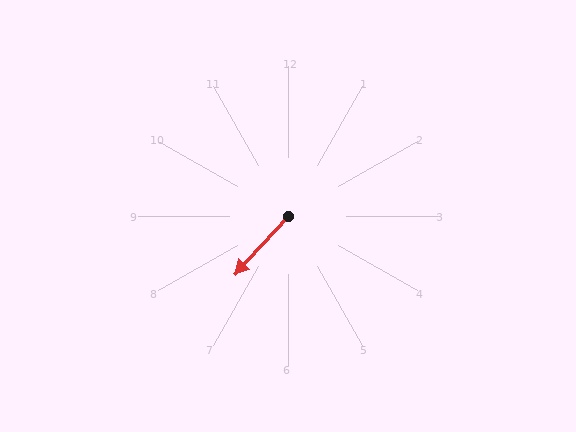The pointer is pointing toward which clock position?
Roughly 7 o'clock.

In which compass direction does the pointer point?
Southwest.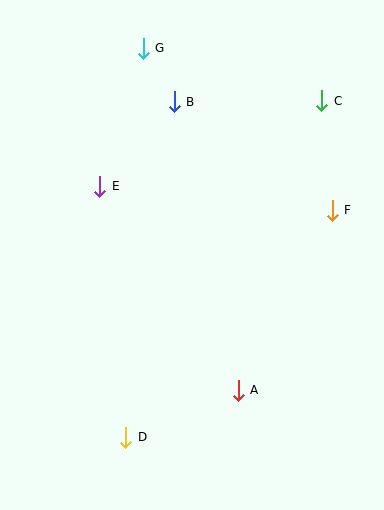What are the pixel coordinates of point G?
Point G is at (143, 48).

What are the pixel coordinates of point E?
Point E is at (100, 186).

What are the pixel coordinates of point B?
Point B is at (174, 102).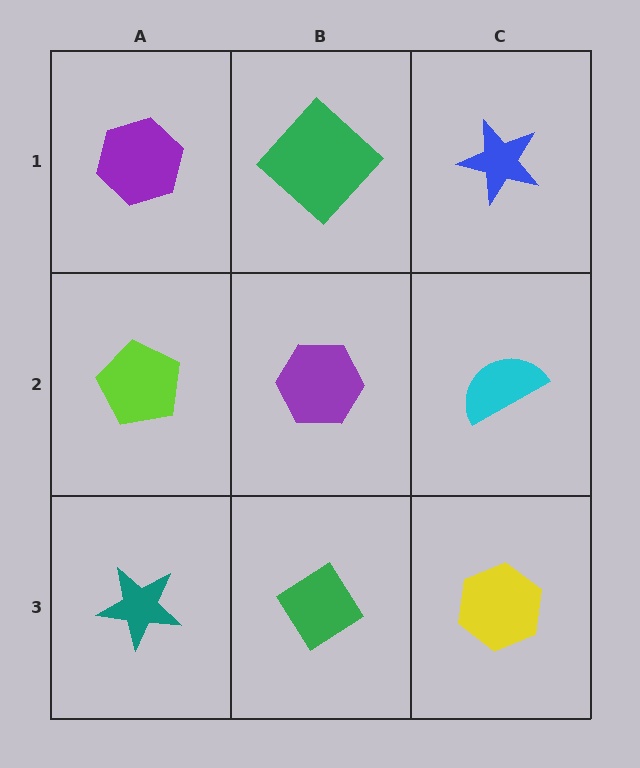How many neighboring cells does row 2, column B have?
4.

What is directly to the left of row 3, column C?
A green diamond.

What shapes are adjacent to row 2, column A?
A purple hexagon (row 1, column A), a teal star (row 3, column A), a purple hexagon (row 2, column B).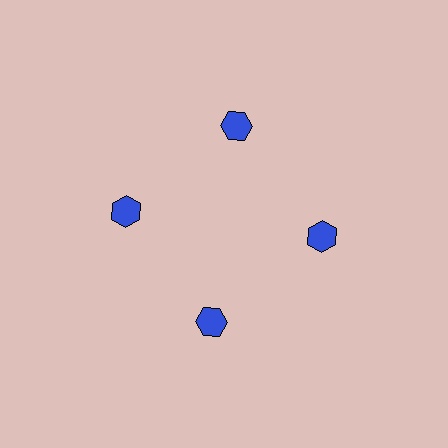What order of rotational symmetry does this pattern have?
This pattern has 4-fold rotational symmetry.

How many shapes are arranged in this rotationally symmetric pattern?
There are 4 shapes, arranged in 4 groups of 1.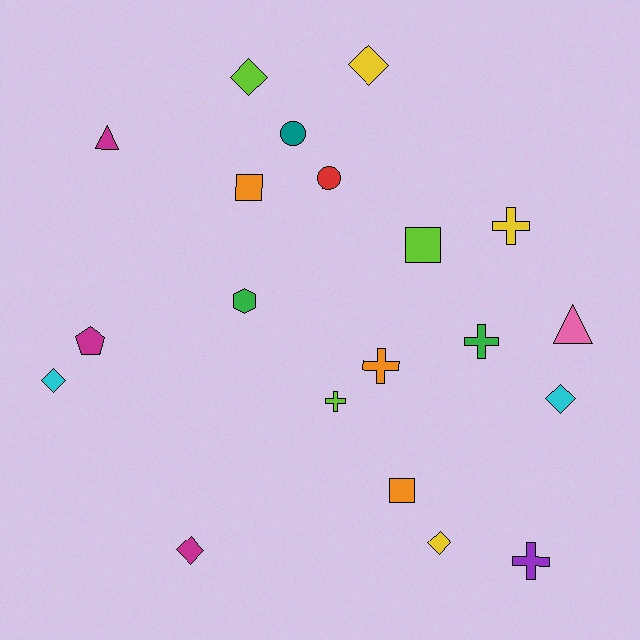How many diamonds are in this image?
There are 6 diamonds.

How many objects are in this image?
There are 20 objects.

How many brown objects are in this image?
There are no brown objects.